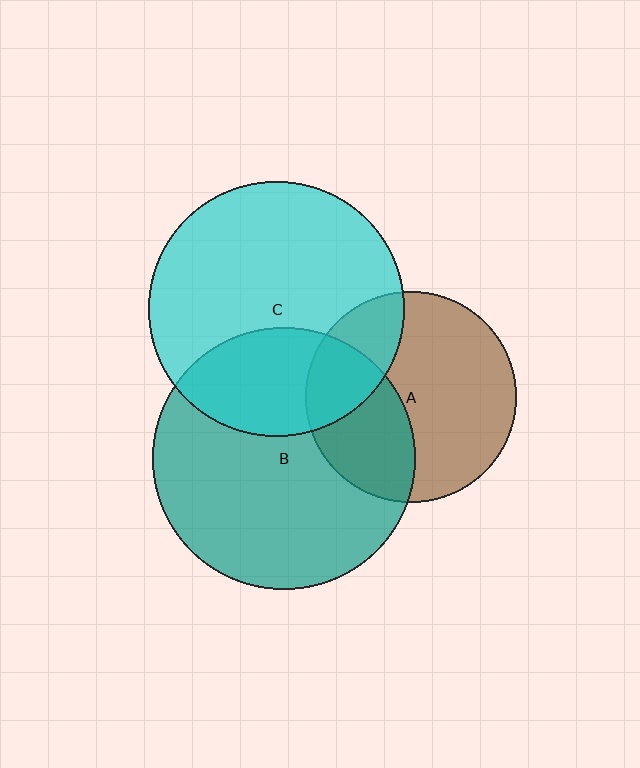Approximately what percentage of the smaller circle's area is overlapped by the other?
Approximately 25%.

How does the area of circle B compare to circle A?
Approximately 1.6 times.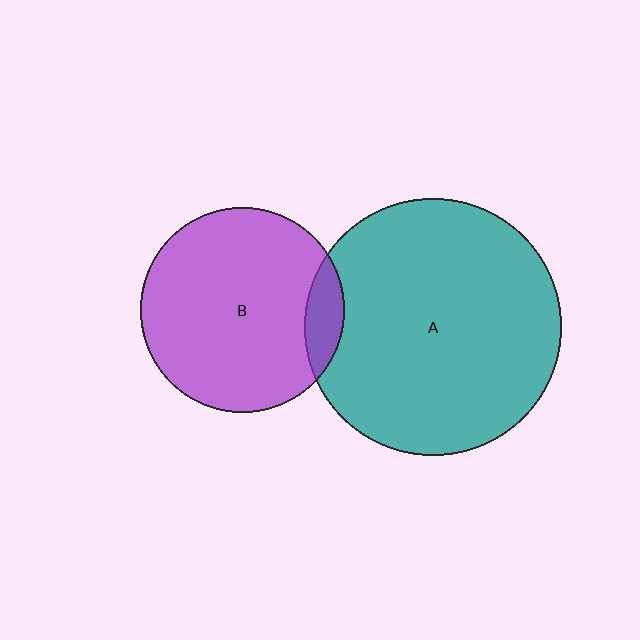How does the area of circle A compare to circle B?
Approximately 1.6 times.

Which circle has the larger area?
Circle A (teal).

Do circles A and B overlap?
Yes.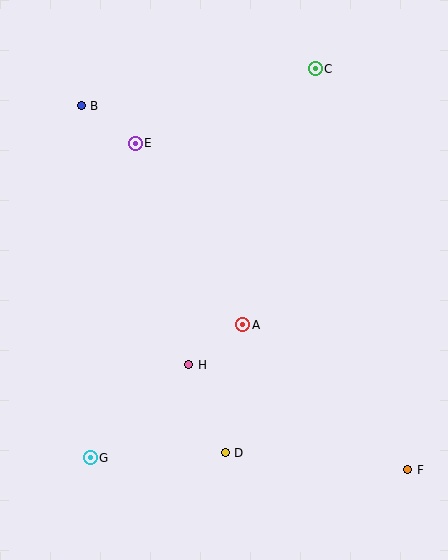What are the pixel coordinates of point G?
Point G is at (90, 458).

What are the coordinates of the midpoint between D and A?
The midpoint between D and A is at (234, 389).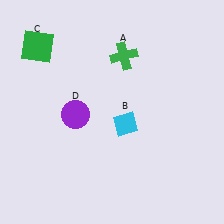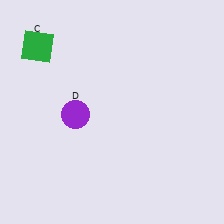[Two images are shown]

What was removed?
The cyan diamond (B), the green cross (A) were removed in Image 2.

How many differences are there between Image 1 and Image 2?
There are 2 differences between the two images.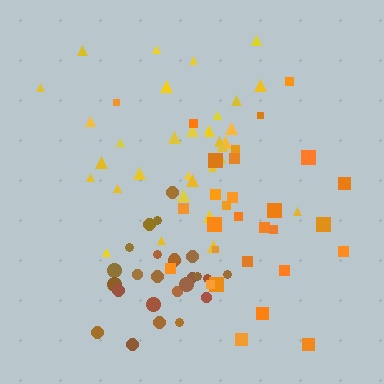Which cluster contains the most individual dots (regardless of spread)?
Yellow (34).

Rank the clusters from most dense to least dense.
brown, yellow, orange.